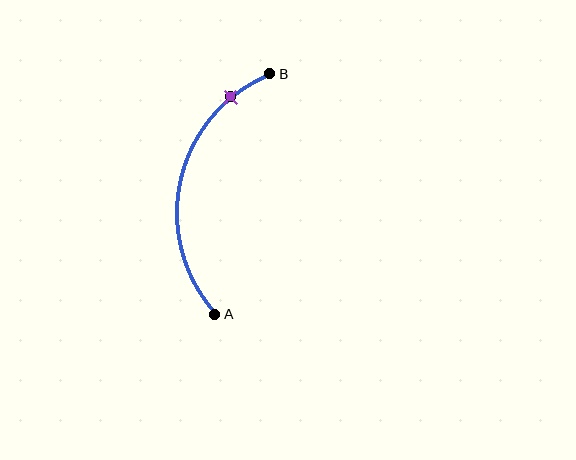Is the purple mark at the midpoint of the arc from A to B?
No. The purple mark lies on the arc but is closer to endpoint B. The arc midpoint would be at the point on the curve equidistant along the arc from both A and B.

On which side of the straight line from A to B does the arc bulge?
The arc bulges to the left of the straight line connecting A and B.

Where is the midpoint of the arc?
The arc midpoint is the point on the curve farthest from the straight line joining A and B. It sits to the left of that line.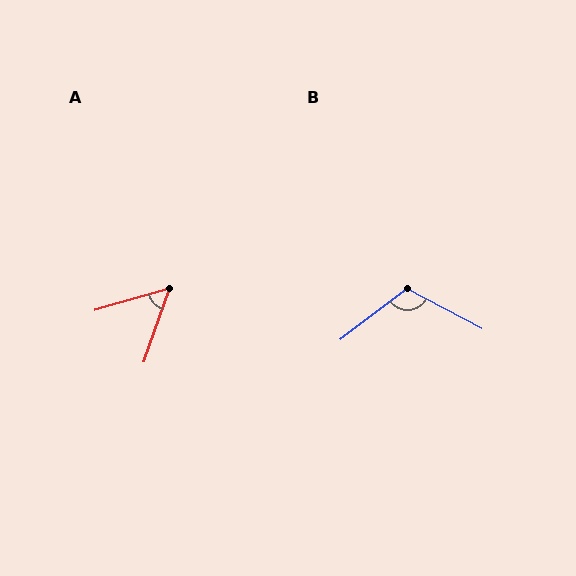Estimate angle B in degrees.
Approximately 114 degrees.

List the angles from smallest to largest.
A (55°), B (114°).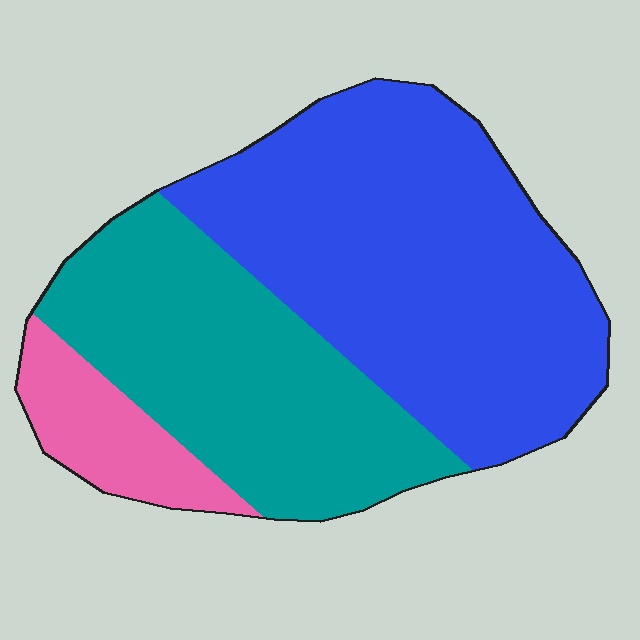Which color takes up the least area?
Pink, at roughly 10%.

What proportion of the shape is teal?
Teal takes up about three eighths (3/8) of the shape.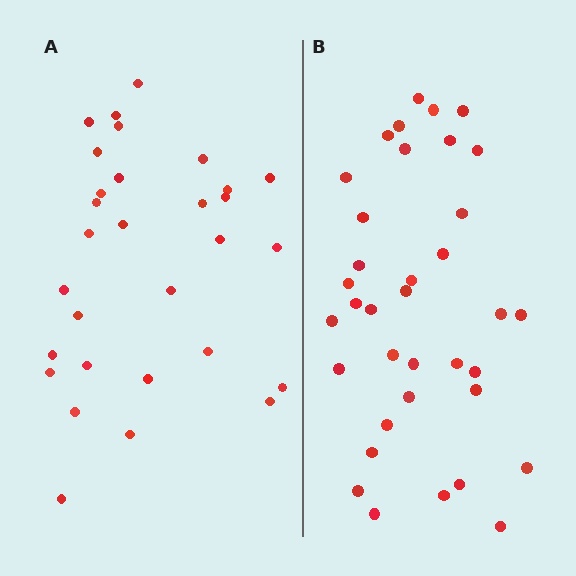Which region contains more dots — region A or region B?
Region B (the right region) has more dots.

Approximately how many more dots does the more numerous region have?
Region B has about 6 more dots than region A.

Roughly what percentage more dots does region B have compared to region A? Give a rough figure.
About 20% more.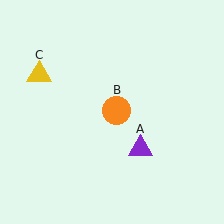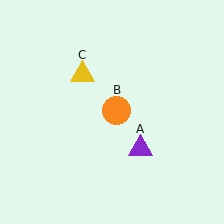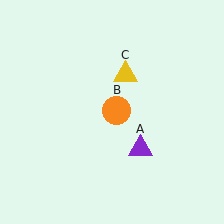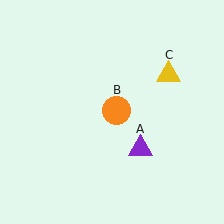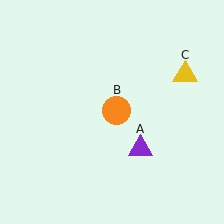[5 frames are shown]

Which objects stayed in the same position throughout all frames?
Purple triangle (object A) and orange circle (object B) remained stationary.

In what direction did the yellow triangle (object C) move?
The yellow triangle (object C) moved right.